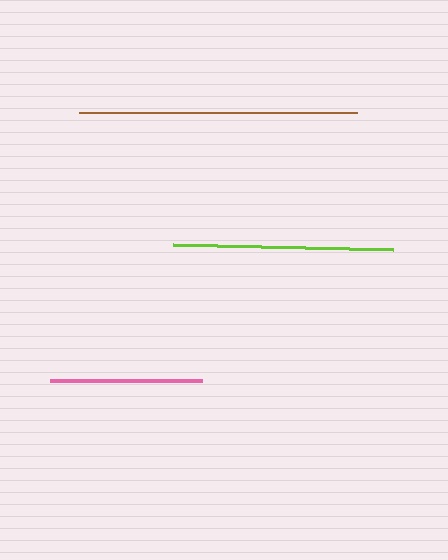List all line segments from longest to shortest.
From longest to shortest: brown, lime, pink.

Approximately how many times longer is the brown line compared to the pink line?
The brown line is approximately 1.8 times the length of the pink line.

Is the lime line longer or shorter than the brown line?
The brown line is longer than the lime line.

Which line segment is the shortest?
The pink line is the shortest at approximately 152 pixels.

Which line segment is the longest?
The brown line is the longest at approximately 278 pixels.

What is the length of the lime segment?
The lime segment is approximately 220 pixels long.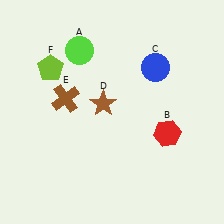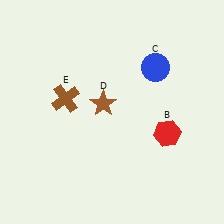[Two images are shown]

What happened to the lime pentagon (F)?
The lime pentagon (F) was removed in Image 2. It was in the top-left area of Image 1.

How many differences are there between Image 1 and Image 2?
There are 2 differences between the two images.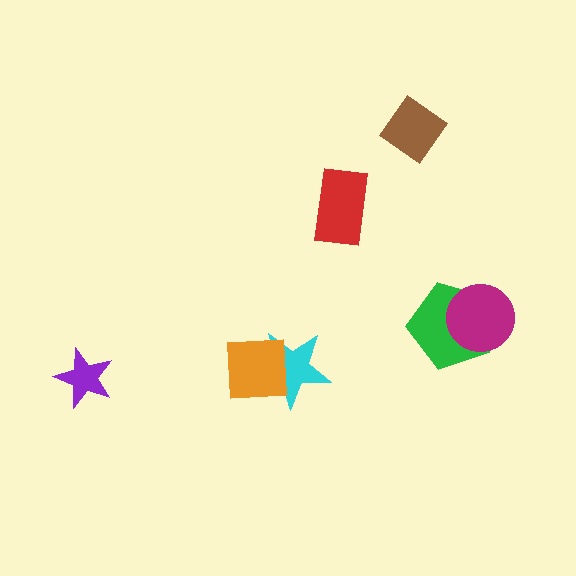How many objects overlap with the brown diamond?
0 objects overlap with the brown diamond.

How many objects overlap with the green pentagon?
1 object overlaps with the green pentagon.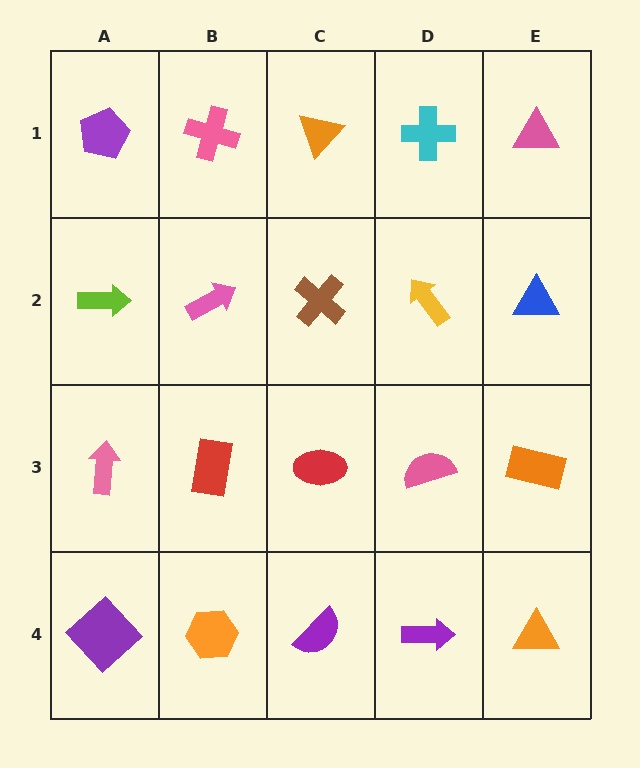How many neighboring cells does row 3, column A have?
3.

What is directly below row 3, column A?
A purple diamond.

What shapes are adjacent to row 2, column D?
A cyan cross (row 1, column D), a pink semicircle (row 3, column D), a brown cross (row 2, column C), a blue triangle (row 2, column E).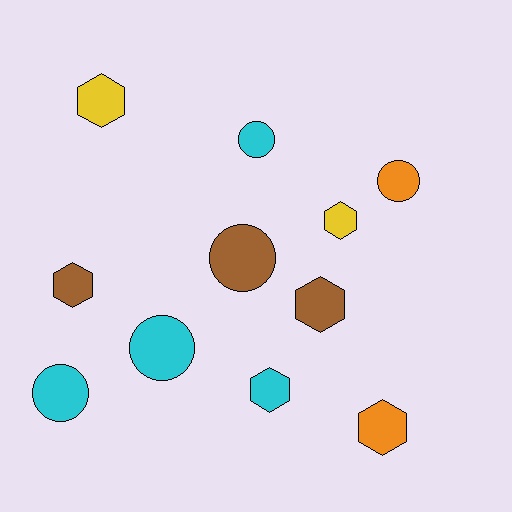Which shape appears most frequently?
Hexagon, with 6 objects.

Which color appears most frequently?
Cyan, with 4 objects.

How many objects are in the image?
There are 11 objects.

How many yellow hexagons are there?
There are 2 yellow hexagons.